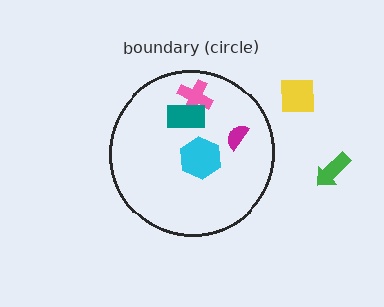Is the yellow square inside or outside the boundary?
Outside.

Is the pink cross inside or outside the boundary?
Inside.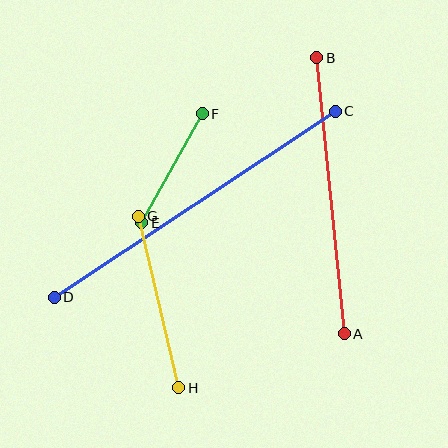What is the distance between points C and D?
The distance is approximately 337 pixels.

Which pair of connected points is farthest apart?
Points C and D are farthest apart.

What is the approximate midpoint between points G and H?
The midpoint is at approximately (158, 302) pixels.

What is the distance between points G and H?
The distance is approximately 176 pixels.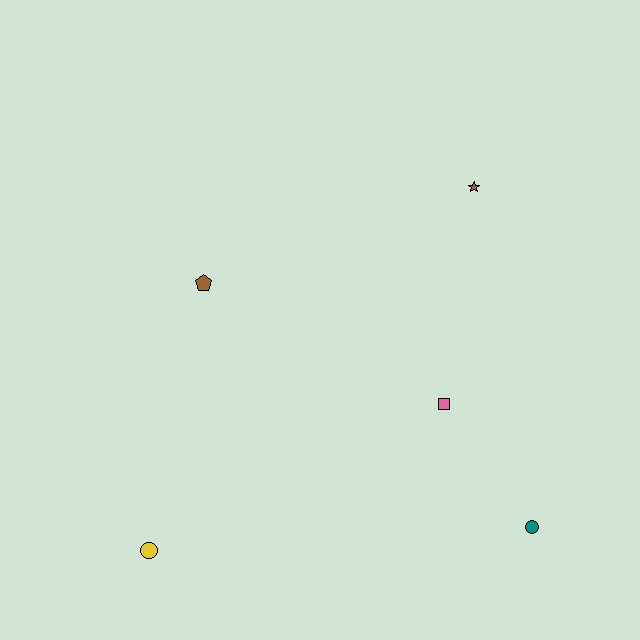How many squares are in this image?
There is 1 square.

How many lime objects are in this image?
There are no lime objects.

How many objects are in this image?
There are 5 objects.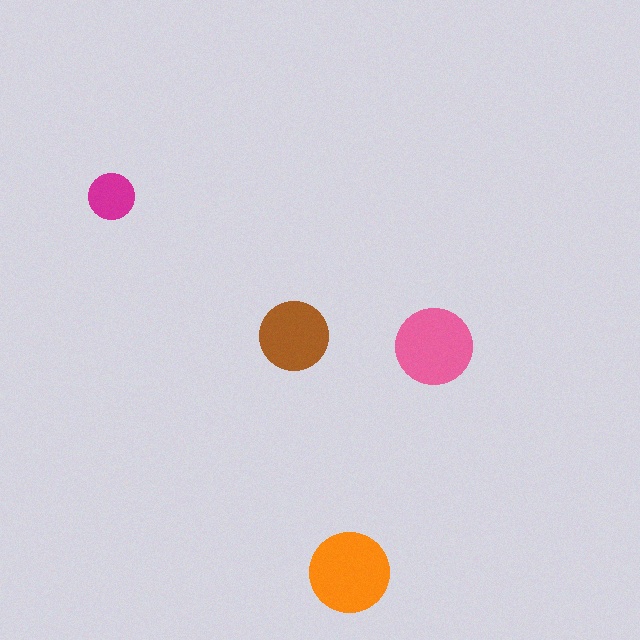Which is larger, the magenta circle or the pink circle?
The pink one.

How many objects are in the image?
There are 4 objects in the image.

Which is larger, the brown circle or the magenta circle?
The brown one.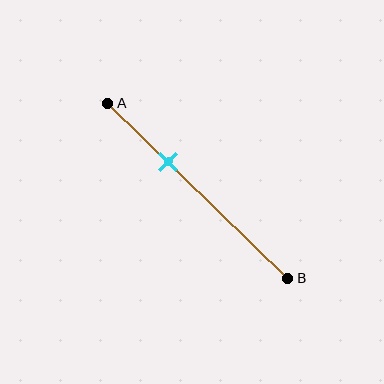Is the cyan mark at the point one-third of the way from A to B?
Yes, the mark is approximately at the one-third point.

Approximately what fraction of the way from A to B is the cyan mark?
The cyan mark is approximately 35% of the way from A to B.